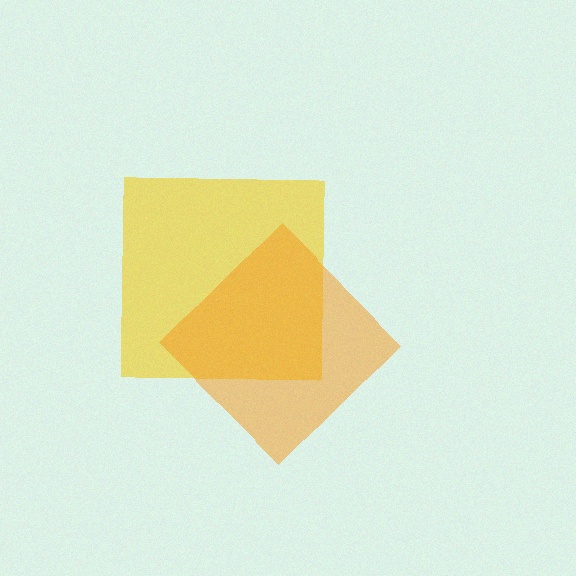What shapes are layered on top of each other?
The layered shapes are: a yellow square, an orange diamond.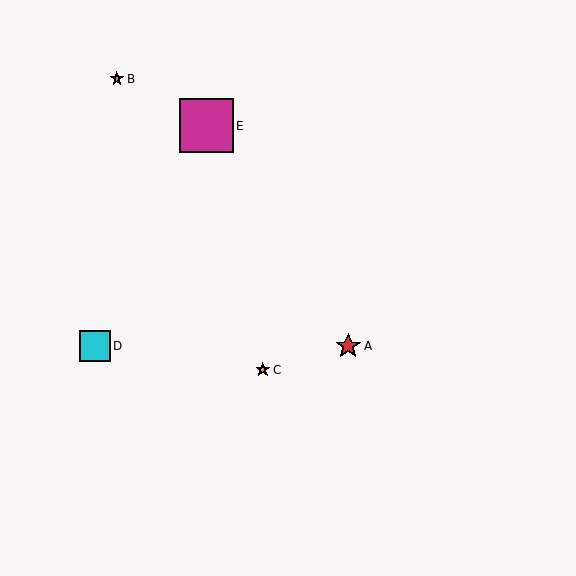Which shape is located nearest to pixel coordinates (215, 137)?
The magenta square (labeled E) at (206, 126) is nearest to that location.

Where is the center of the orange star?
The center of the orange star is at (263, 370).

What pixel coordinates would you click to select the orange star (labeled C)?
Click at (263, 370) to select the orange star C.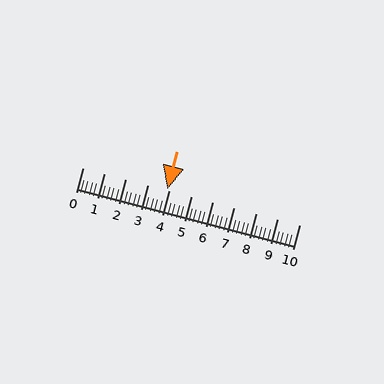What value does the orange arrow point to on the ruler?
The orange arrow points to approximately 3.9.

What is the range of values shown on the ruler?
The ruler shows values from 0 to 10.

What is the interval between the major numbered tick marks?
The major tick marks are spaced 1 units apart.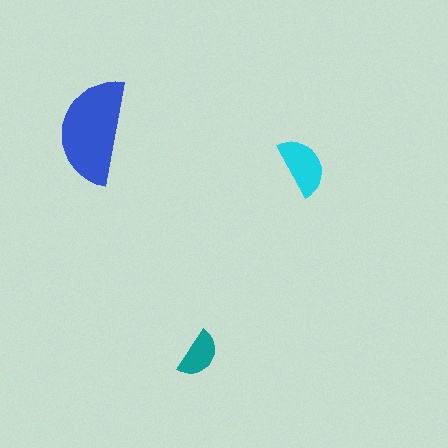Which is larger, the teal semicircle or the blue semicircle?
The blue one.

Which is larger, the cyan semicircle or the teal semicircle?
The cyan one.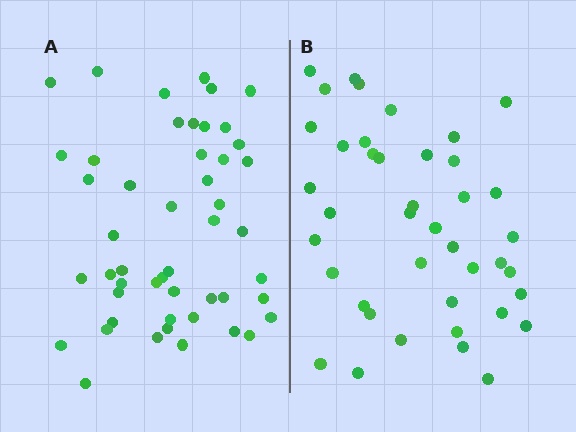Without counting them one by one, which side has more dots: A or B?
Region A (the left region) has more dots.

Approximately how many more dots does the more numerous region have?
Region A has roughly 8 or so more dots than region B.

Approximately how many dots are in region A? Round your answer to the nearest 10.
About 50 dots. (The exact count is 49, which rounds to 50.)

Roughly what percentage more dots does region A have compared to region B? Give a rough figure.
About 20% more.